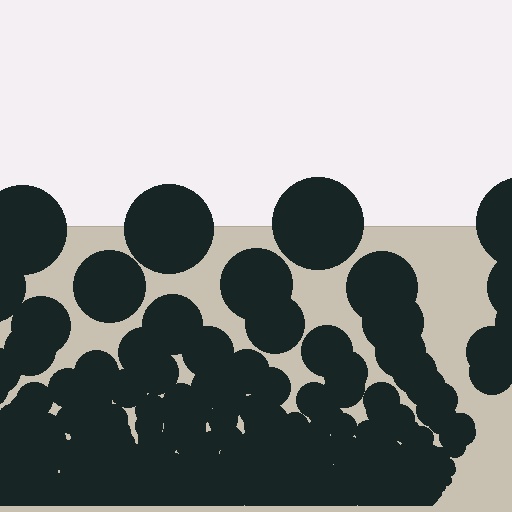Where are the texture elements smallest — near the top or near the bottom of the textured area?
Near the bottom.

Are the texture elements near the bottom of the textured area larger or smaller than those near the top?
Smaller. The gradient is inverted — elements near the bottom are smaller and denser.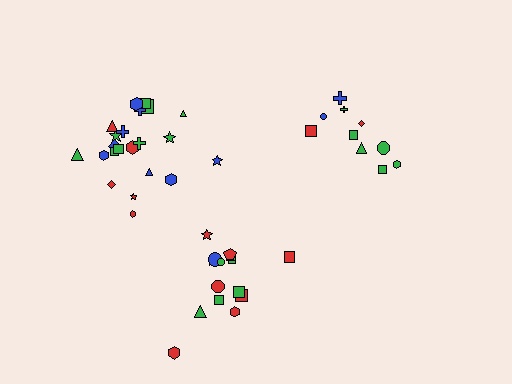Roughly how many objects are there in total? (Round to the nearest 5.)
Roughly 45 objects in total.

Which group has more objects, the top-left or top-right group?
The top-left group.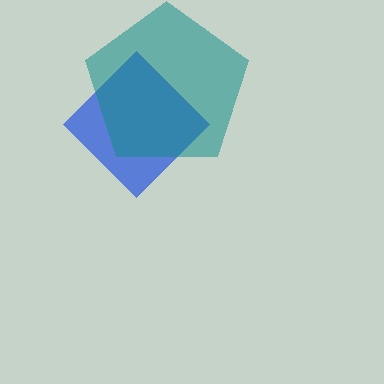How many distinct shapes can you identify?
There are 2 distinct shapes: a blue diamond, a teal pentagon.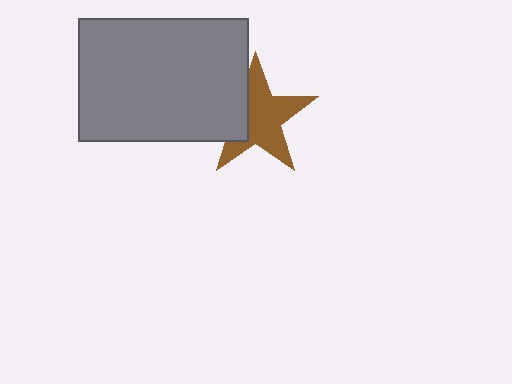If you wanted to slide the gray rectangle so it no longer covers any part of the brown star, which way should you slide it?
Slide it left — that is the most direct way to separate the two shapes.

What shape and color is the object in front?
The object in front is a gray rectangle.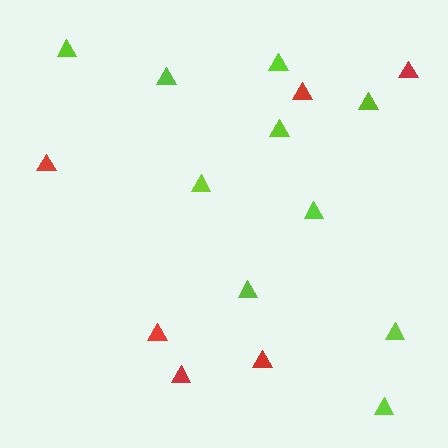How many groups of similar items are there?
There are 2 groups: one group of lime triangles (10) and one group of red triangles (6).